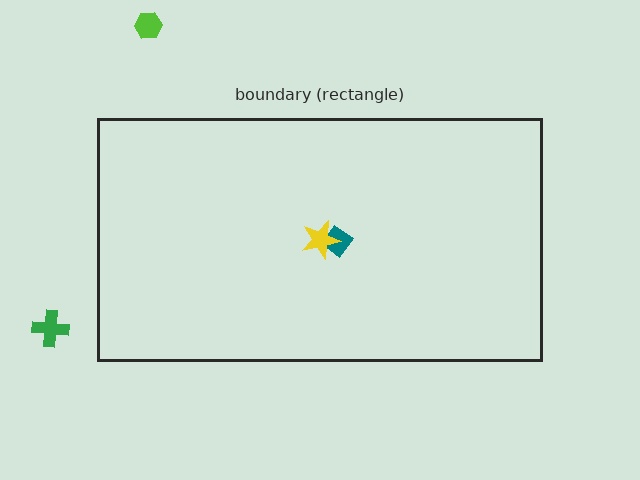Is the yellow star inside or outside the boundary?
Inside.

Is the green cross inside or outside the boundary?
Outside.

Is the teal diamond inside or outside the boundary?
Inside.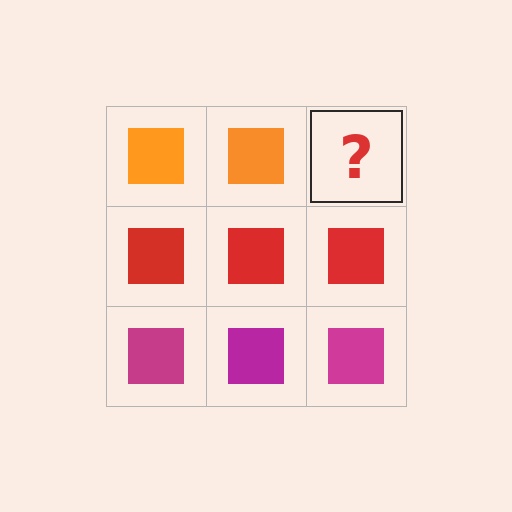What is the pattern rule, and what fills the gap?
The rule is that each row has a consistent color. The gap should be filled with an orange square.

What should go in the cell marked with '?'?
The missing cell should contain an orange square.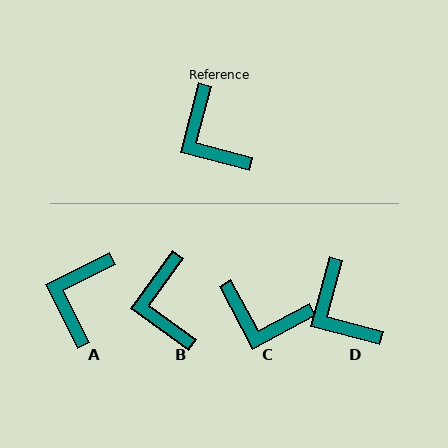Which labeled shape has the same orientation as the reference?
D.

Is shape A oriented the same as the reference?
No, it is off by about 49 degrees.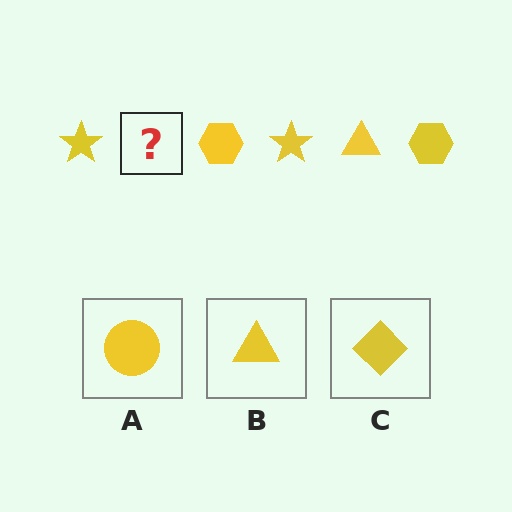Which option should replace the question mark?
Option B.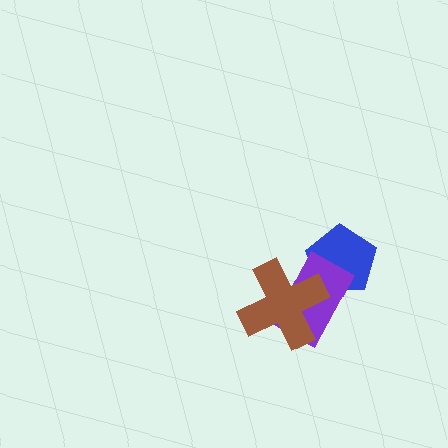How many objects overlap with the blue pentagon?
2 objects overlap with the blue pentagon.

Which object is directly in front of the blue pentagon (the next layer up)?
The purple rectangle is directly in front of the blue pentagon.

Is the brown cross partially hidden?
No, no other shape covers it.